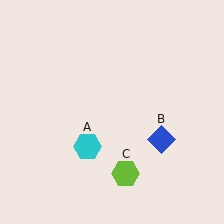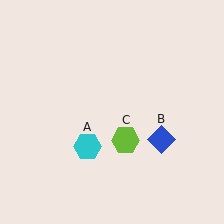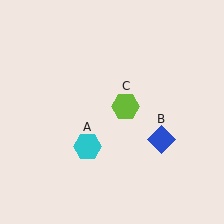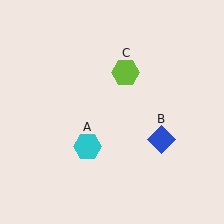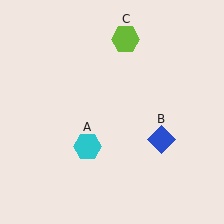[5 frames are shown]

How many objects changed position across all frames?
1 object changed position: lime hexagon (object C).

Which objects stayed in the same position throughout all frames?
Cyan hexagon (object A) and blue diamond (object B) remained stationary.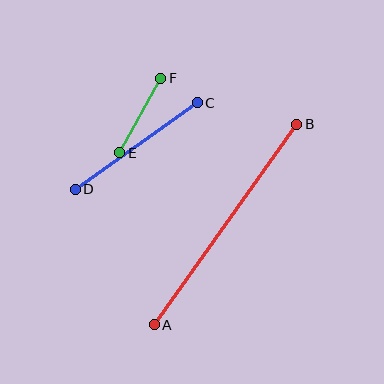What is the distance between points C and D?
The distance is approximately 149 pixels.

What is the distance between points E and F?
The distance is approximately 85 pixels.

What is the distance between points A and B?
The distance is approximately 246 pixels.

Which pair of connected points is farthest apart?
Points A and B are farthest apart.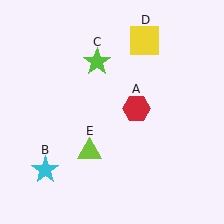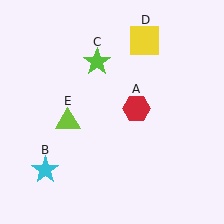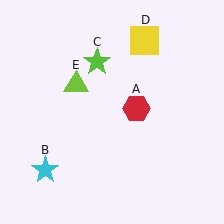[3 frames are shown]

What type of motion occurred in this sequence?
The lime triangle (object E) rotated clockwise around the center of the scene.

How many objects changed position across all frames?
1 object changed position: lime triangle (object E).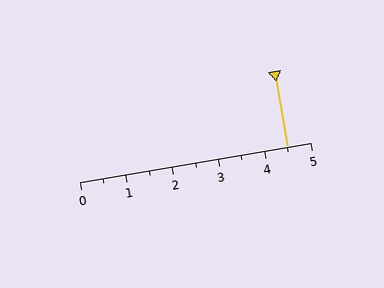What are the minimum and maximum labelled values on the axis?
The axis runs from 0 to 5.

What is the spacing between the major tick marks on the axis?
The major ticks are spaced 1 apart.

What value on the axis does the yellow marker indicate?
The marker indicates approximately 4.5.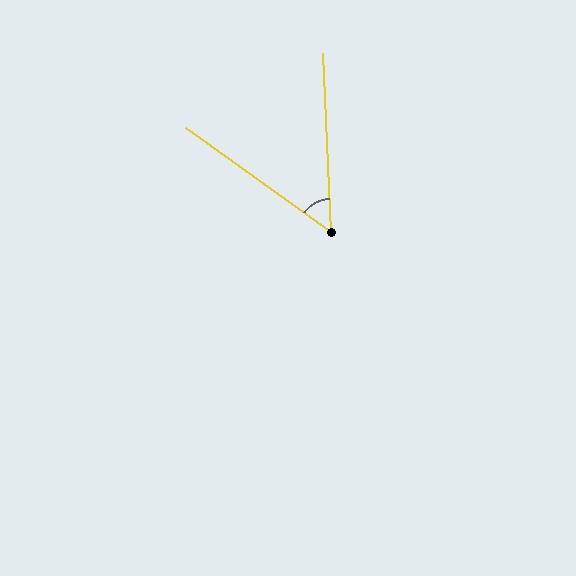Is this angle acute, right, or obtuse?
It is acute.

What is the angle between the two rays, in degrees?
Approximately 52 degrees.